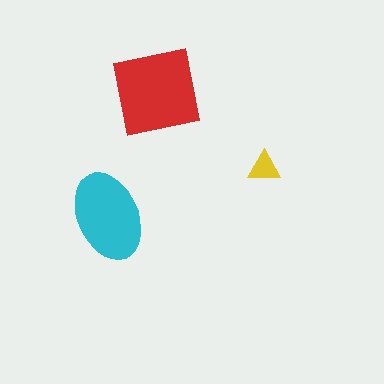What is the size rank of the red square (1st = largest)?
1st.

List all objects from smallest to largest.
The yellow triangle, the cyan ellipse, the red square.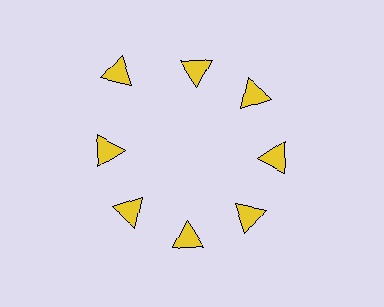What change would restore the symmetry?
The symmetry would be restored by moving it inward, back onto the ring so that all 8 triangles sit at equal angles and equal distance from the center.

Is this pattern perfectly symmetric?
No. The 8 yellow triangles are arranged in a ring, but one element near the 10 o'clock position is pushed outward from the center, breaking the 8-fold rotational symmetry.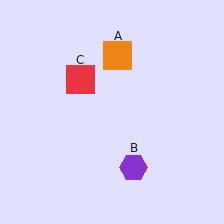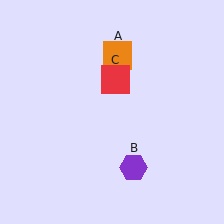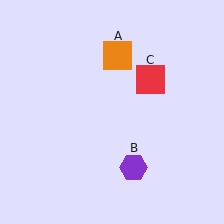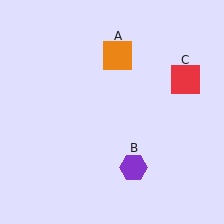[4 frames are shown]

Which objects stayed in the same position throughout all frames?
Orange square (object A) and purple hexagon (object B) remained stationary.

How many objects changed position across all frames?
1 object changed position: red square (object C).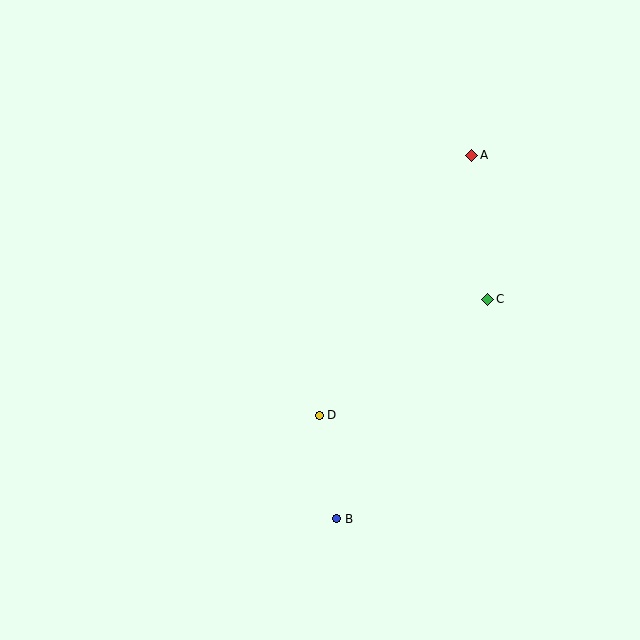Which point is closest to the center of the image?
Point D at (319, 415) is closest to the center.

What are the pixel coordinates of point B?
Point B is at (337, 519).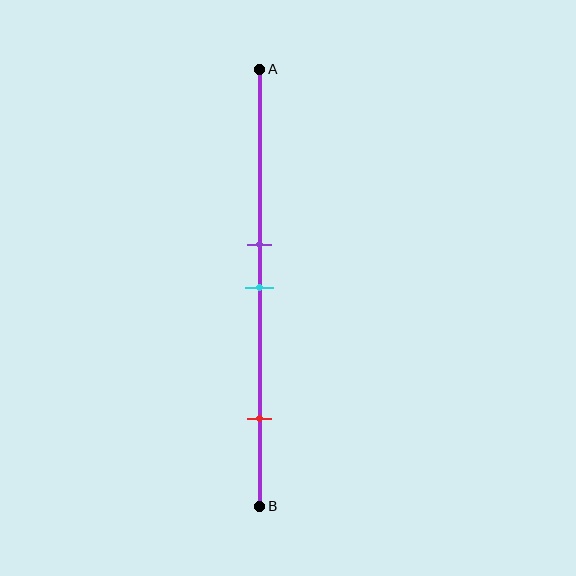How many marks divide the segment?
There are 3 marks dividing the segment.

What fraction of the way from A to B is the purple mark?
The purple mark is approximately 40% (0.4) of the way from A to B.